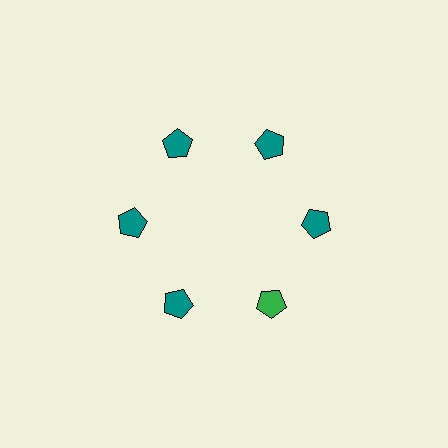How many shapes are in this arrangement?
There are 6 shapes arranged in a ring pattern.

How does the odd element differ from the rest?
It has a different color: green instead of teal.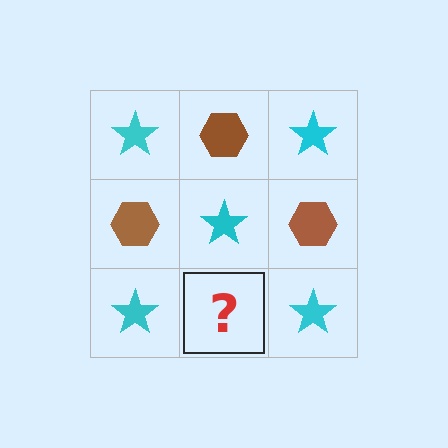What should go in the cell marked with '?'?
The missing cell should contain a brown hexagon.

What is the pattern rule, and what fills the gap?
The rule is that it alternates cyan star and brown hexagon in a checkerboard pattern. The gap should be filled with a brown hexagon.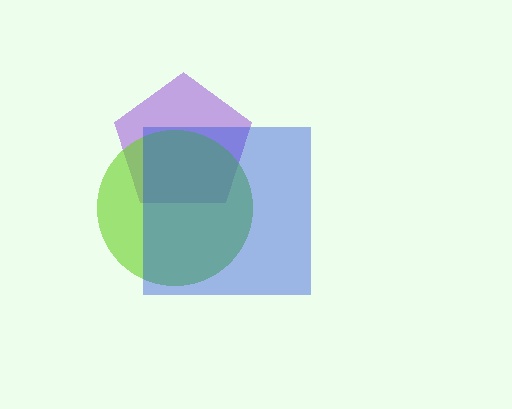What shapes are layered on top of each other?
The layered shapes are: a purple pentagon, a lime circle, a blue square.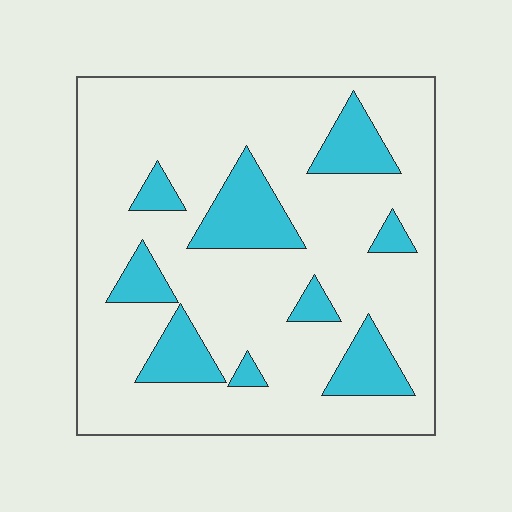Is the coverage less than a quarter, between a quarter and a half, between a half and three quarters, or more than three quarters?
Less than a quarter.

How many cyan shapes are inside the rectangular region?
9.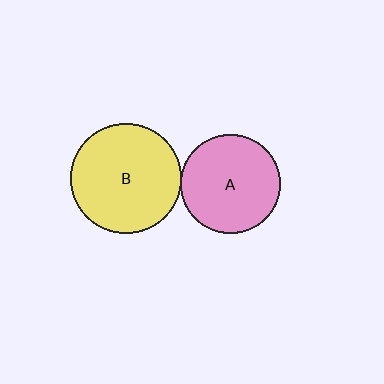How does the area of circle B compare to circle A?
Approximately 1.2 times.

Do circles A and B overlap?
Yes.